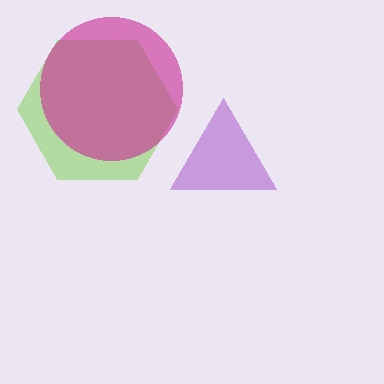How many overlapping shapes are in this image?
There are 3 overlapping shapes in the image.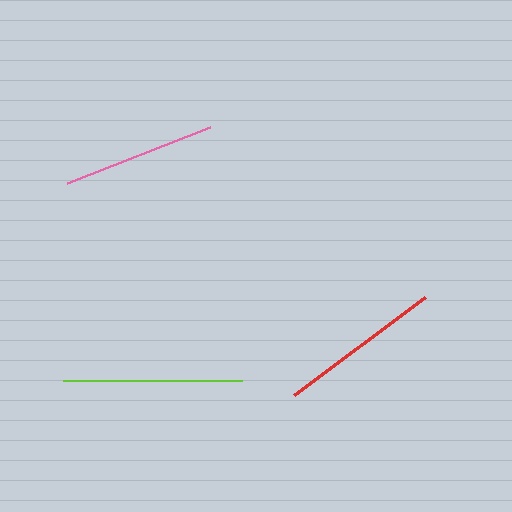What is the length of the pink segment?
The pink segment is approximately 154 pixels long.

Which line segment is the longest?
The lime line is the longest at approximately 179 pixels.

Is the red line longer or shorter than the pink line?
The red line is longer than the pink line.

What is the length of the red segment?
The red segment is approximately 164 pixels long.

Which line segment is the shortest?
The pink line is the shortest at approximately 154 pixels.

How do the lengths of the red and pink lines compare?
The red and pink lines are approximately the same length.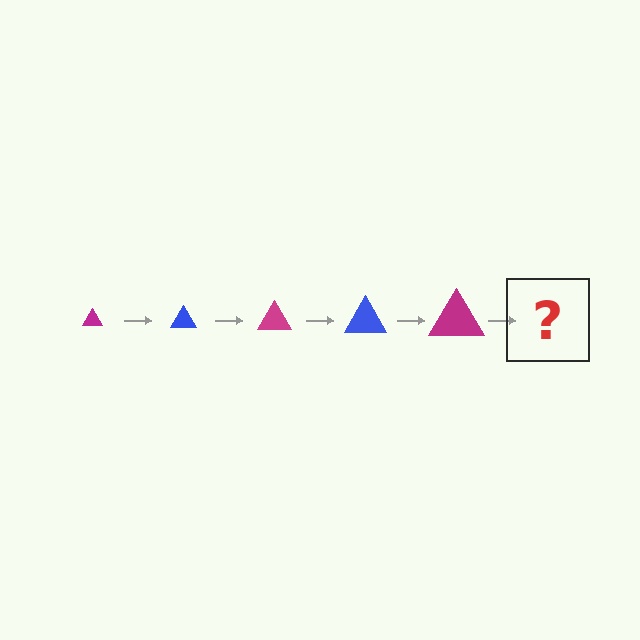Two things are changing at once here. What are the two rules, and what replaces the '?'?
The two rules are that the triangle grows larger each step and the color cycles through magenta and blue. The '?' should be a blue triangle, larger than the previous one.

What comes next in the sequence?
The next element should be a blue triangle, larger than the previous one.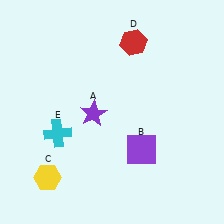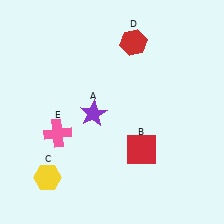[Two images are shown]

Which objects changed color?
B changed from purple to red. E changed from cyan to pink.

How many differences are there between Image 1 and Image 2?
There are 2 differences between the two images.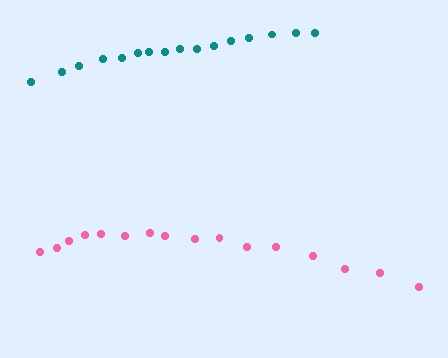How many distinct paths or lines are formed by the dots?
There are 2 distinct paths.